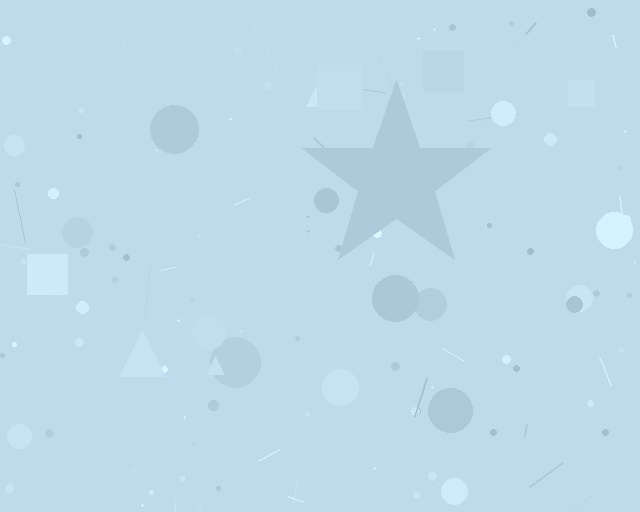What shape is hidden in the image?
A star is hidden in the image.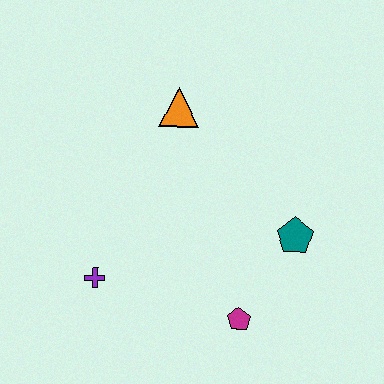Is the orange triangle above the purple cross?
Yes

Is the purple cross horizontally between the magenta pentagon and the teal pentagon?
No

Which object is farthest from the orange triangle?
The magenta pentagon is farthest from the orange triangle.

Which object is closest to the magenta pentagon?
The teal pentagon is closest to the magenta pentagon.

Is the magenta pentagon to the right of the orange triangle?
Yes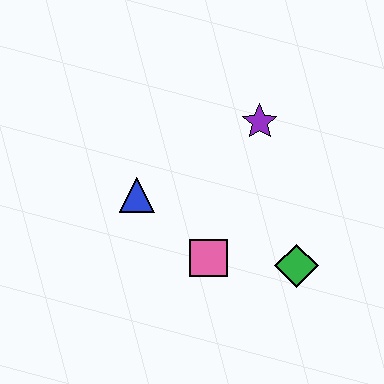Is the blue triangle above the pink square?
Yes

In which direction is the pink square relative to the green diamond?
The pink square is to the left of the green diamond.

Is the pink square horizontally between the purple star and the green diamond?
No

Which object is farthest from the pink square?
The purple star is farthest from the pink square.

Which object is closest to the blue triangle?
The pink square is closest to the blue triangle.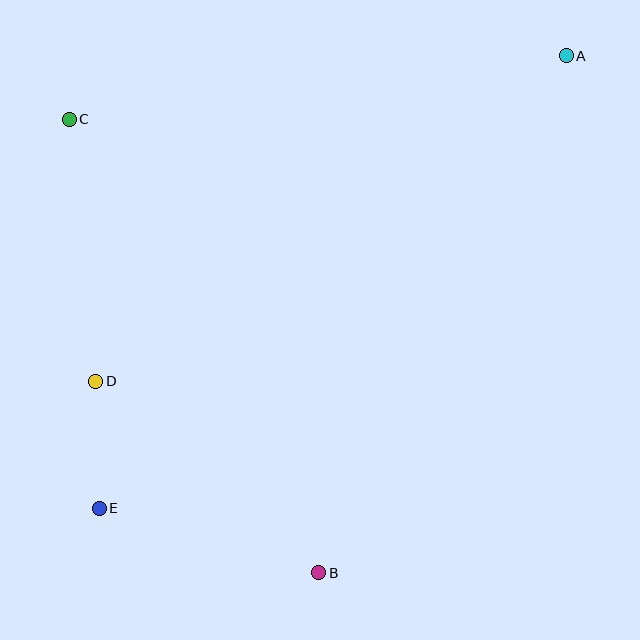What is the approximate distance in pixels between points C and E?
The distance between C and E is approximately 390 pixels.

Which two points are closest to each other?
Points D and E are closest to each other.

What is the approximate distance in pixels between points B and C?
The distance between B and C is approximately 518 pixels.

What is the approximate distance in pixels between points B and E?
The distance between B and E is approximately 229 pixels.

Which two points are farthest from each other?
Points A and E are farthest from each other.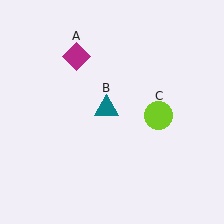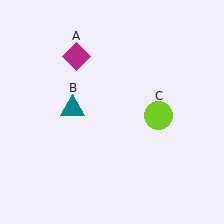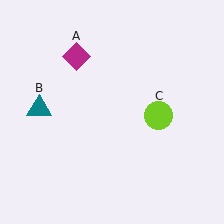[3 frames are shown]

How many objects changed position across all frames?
1 object changed position: teal triangle (object B).